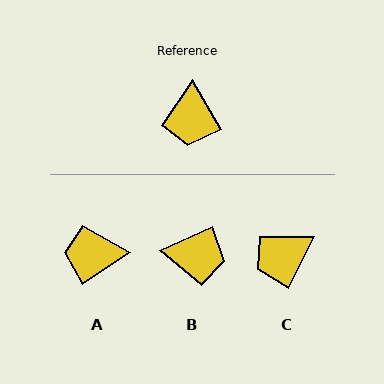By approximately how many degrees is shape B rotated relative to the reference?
Approximately 84 degrees counter-clockwise.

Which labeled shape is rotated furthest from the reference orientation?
A, about 86 degrees away.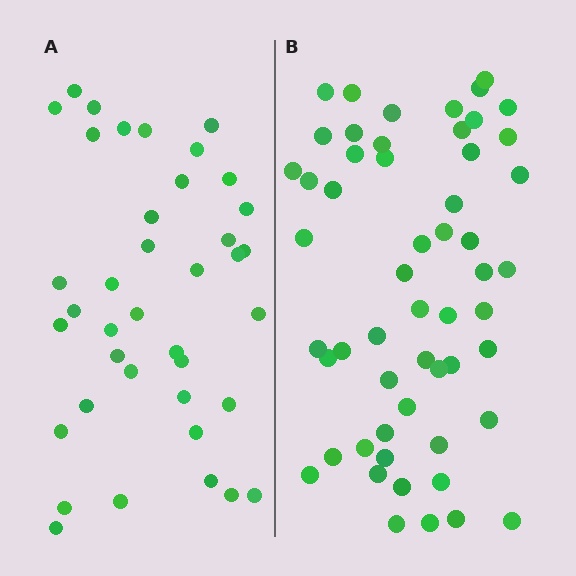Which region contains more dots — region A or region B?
Region B (the right region) has more dots.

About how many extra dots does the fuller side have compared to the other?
Region B has approximately 15 more dots than region A.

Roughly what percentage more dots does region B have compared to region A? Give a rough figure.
About 40% more.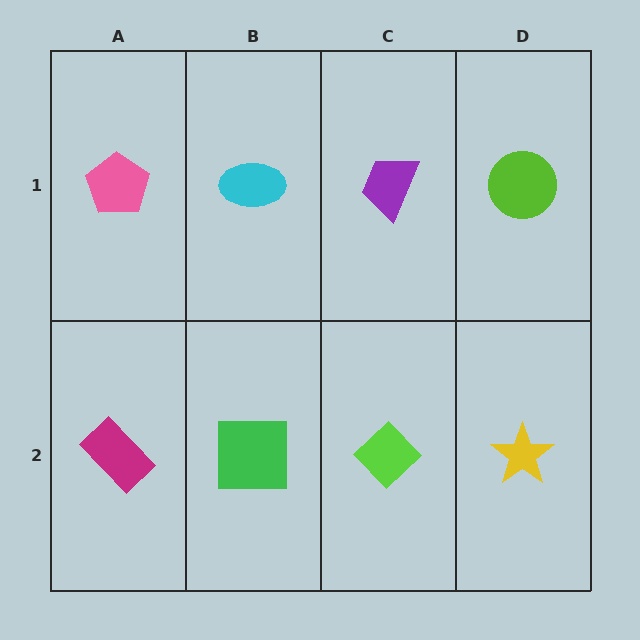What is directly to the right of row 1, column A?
A cyan ellipse.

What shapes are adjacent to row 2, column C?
A purple trapezoid (row 1, column C), a green square (row 2, column B), a yellow star (row 2, column D).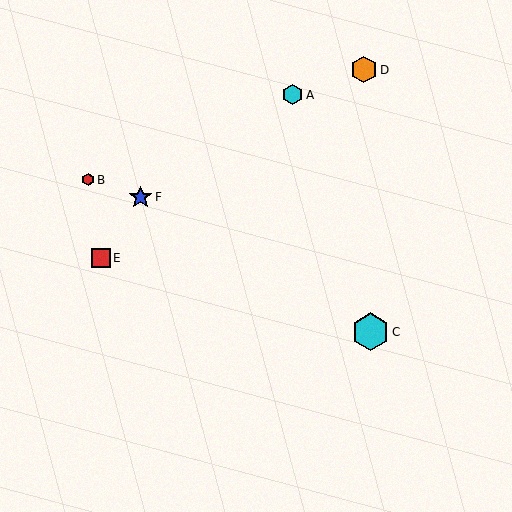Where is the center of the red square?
The center of the red square is at (101, 258).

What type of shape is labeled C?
Shape C is a cyan hexagon.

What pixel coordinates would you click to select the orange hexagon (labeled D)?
Click at (364, 70) to select the orange hexagon D.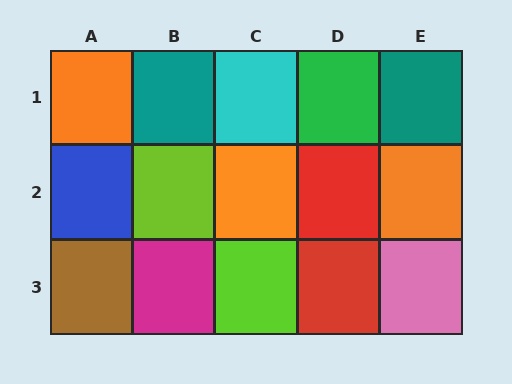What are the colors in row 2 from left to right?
Blue, lime, orange, red, orange.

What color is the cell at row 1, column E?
Teal.